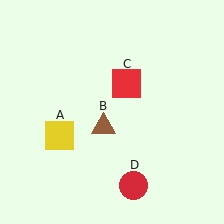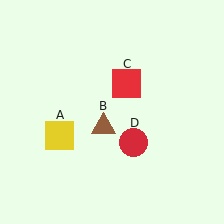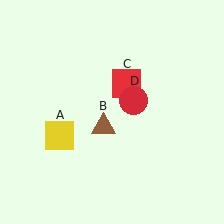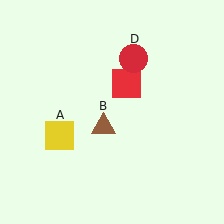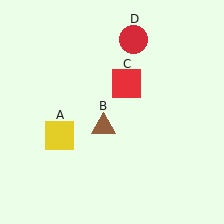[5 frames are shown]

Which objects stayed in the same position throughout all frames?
Yellow square (object A) and brown triangle (object B) and red square (object C) remained stationary.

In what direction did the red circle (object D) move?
The red circle (object D) moved up.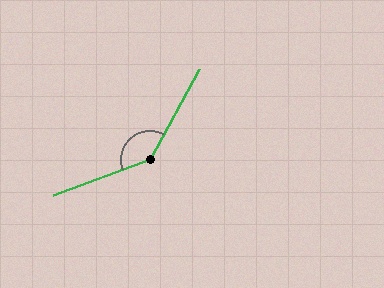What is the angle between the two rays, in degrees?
Approximately 139 degrees.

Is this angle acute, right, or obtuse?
It is obtuse.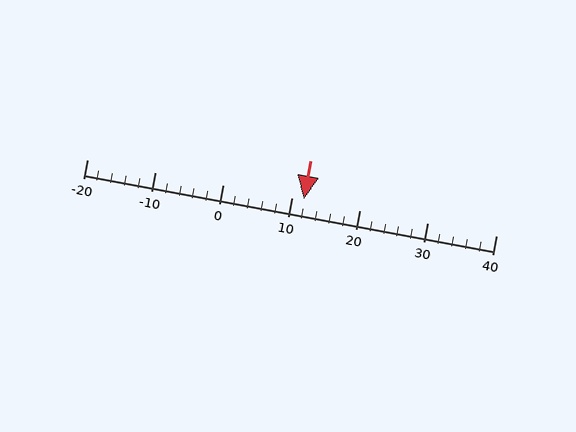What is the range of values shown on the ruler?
The ruler shows values from -20 to 40.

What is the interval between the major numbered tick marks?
The major tick marks are spaced 10 units apart.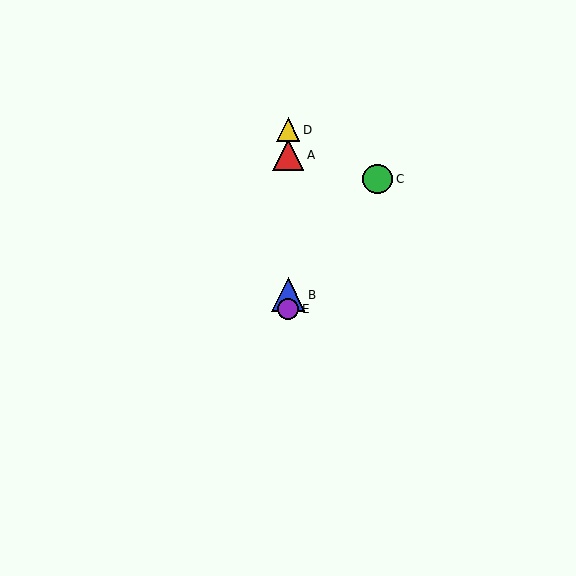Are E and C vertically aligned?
No, E is at x≈288 and C is at x≈378.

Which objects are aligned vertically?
Objects A, B, D, E are aligned vertically.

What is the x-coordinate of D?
Object D is at x≈288.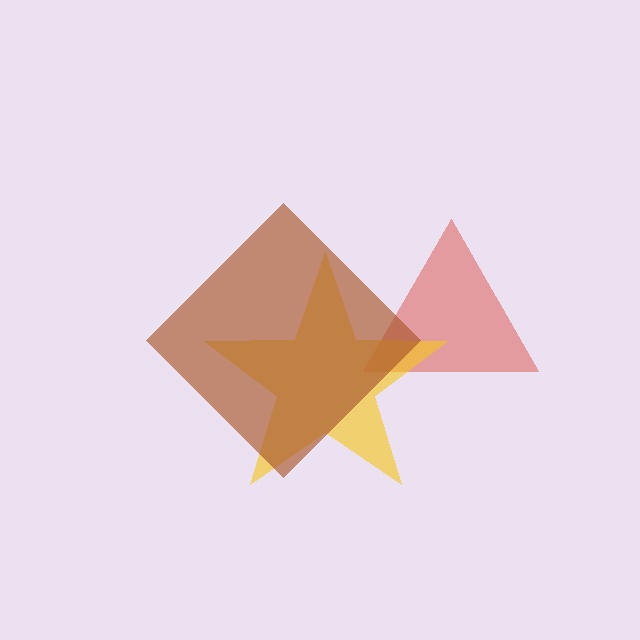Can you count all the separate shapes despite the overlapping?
Yes, there are 3 separate shapes.